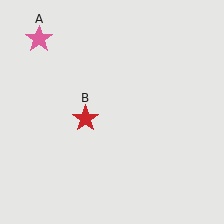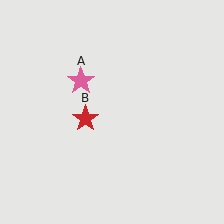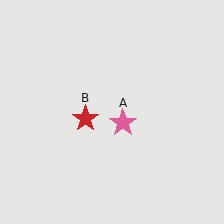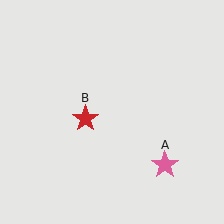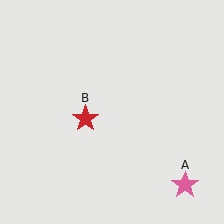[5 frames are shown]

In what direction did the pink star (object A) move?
The pink star (object A) moved down and to the right.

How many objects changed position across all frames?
1 object changed position: pink star (object A).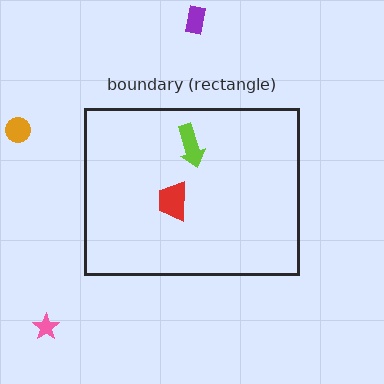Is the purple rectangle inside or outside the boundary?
Outside.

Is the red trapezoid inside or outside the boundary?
Inside.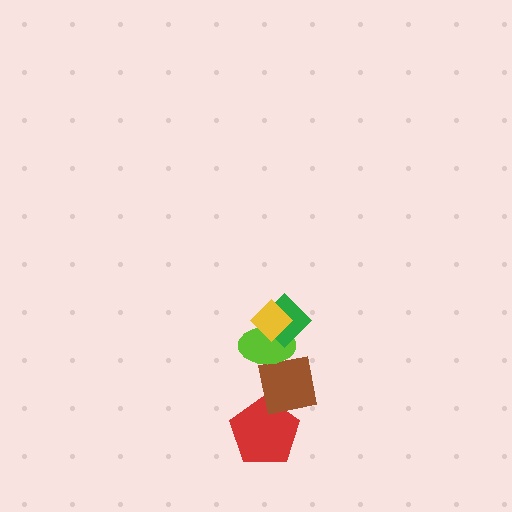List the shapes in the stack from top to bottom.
From top to bottom: the yellow diamond, the green diamond, the lime ellipse, the brown square, the red pentagon.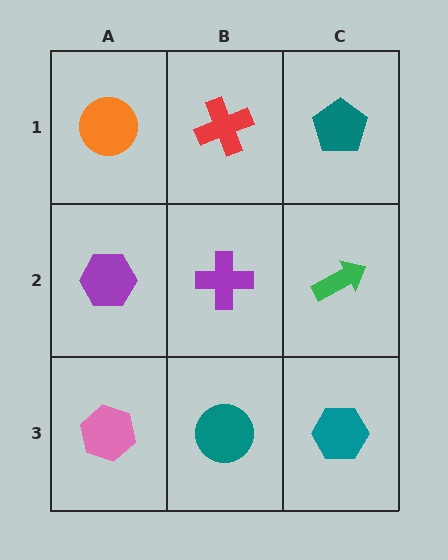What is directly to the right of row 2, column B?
A green arrow.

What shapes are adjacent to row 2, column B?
A red cross (row 1, column B), a teal circle (row 3, column B), a purple hexagon (row 2, column A), a green arrow (row 2, column C).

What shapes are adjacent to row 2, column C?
A teal pentagon (row 1, column C), a teal hexagon (row 3, column C), a purple cross (row 2, column B).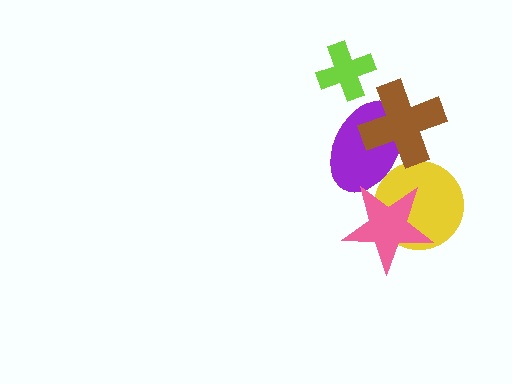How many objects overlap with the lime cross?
0 objects overlap with the lime cross.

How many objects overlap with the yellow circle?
2 objects overlap with the yellow circle.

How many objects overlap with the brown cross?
1 object overlaps with the brown cross.